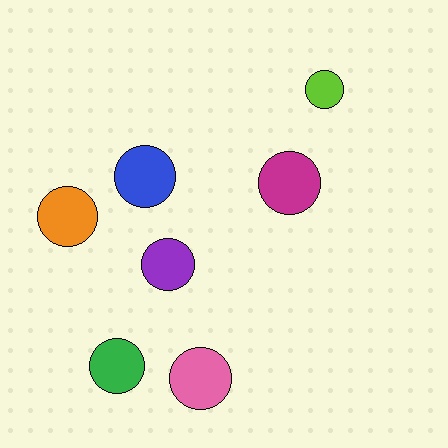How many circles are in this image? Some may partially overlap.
There are 7 circles.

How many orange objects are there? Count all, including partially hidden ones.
There is 1 orange object.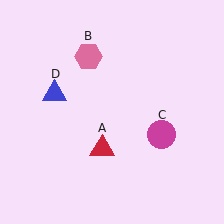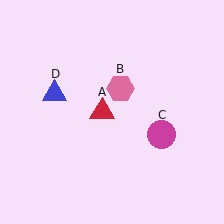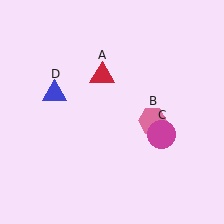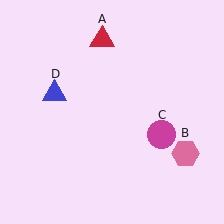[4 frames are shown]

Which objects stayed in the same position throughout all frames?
Magenta circle (object C) and blue triangle (object D) remained stationary.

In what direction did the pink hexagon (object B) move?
The pink hexagon (object B) moved down and to the right.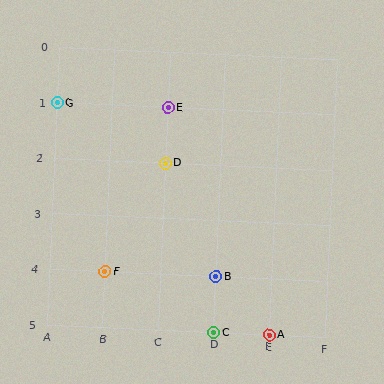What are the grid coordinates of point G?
Point G is at grid coordinates (A, 1).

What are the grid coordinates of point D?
Point D is at grid coordinates (C, 2).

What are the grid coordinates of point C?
Point C is at grid coordinates (D, 5).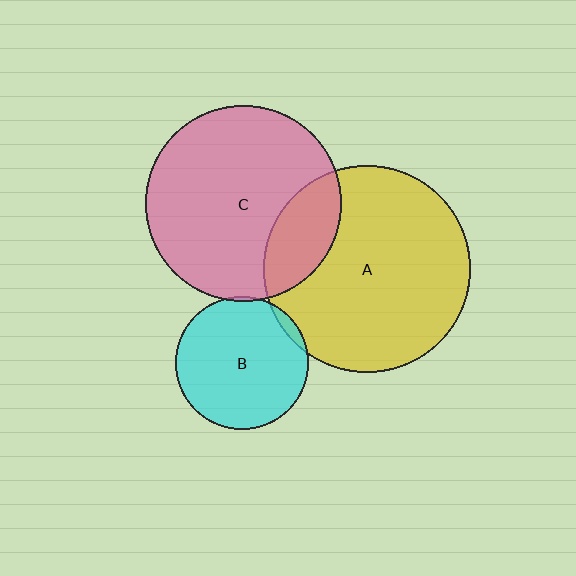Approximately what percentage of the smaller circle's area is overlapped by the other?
Approximately 5%.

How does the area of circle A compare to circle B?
Approximately 2.4 times.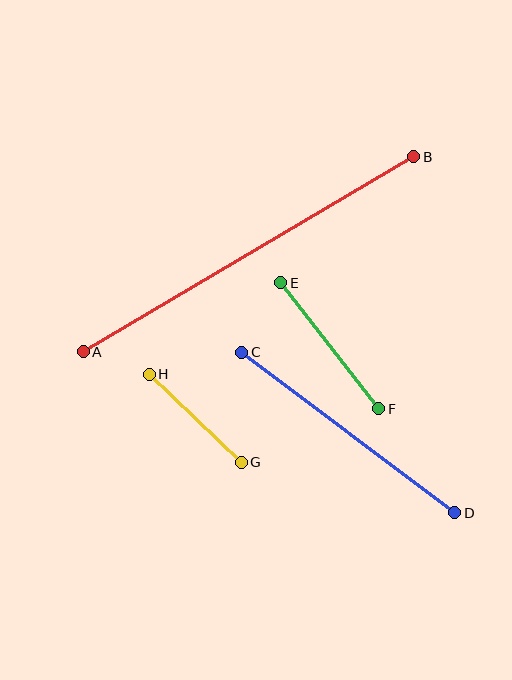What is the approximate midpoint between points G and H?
The midpoint is at approximately (195, 418) pixels.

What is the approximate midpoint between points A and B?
The midpoint is at approximately (249, 254) pixels.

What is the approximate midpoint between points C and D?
The midpoint is at approximately (348, 432) pixels.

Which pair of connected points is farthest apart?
Points A and B are farthest apart.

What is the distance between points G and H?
The distance is approximately 127 pixels.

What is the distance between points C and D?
The distance is approximately 267 pixels.